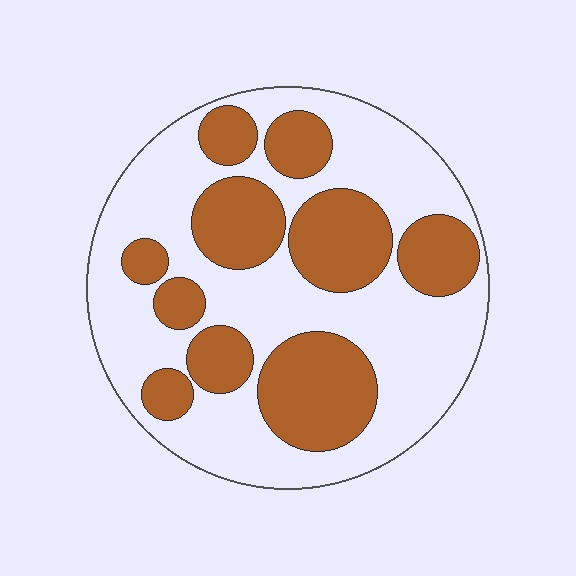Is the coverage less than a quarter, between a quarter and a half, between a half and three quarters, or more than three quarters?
Between a quarter and a half.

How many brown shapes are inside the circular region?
10.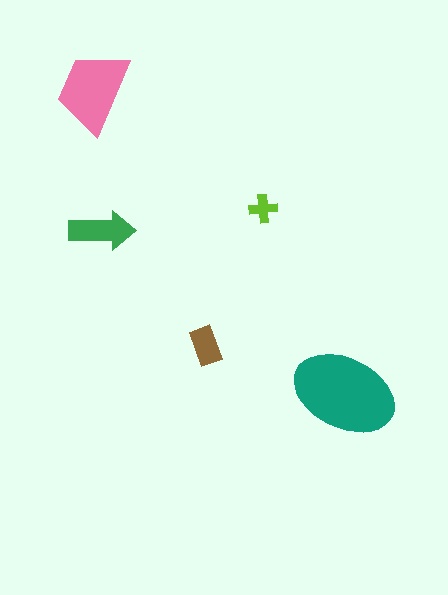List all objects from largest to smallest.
The teal ellipse, the pink trapezoid, the green arrow, the brown rectangle, the lime cross.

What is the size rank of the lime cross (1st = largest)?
5th.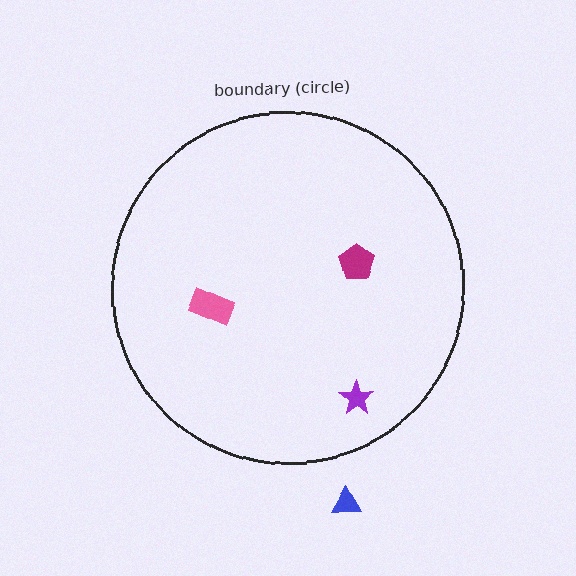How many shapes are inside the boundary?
3 inside, 1 outside.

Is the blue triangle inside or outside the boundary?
Outside.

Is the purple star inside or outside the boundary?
Inside.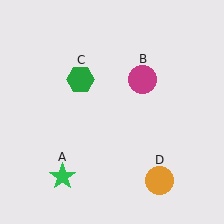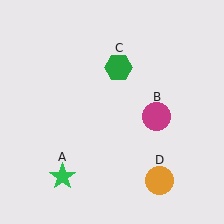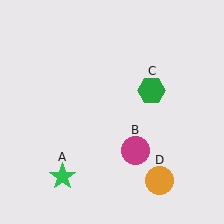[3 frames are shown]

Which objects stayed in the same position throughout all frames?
Green star (object A) and orange circle (object D) remained stationary.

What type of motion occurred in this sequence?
The magenta circle (object B), green hexagon (object C) rotated clockwise around the center of the scene.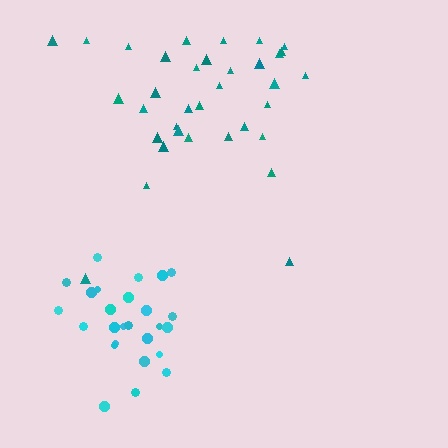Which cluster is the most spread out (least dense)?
Teal.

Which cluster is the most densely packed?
Cyan.